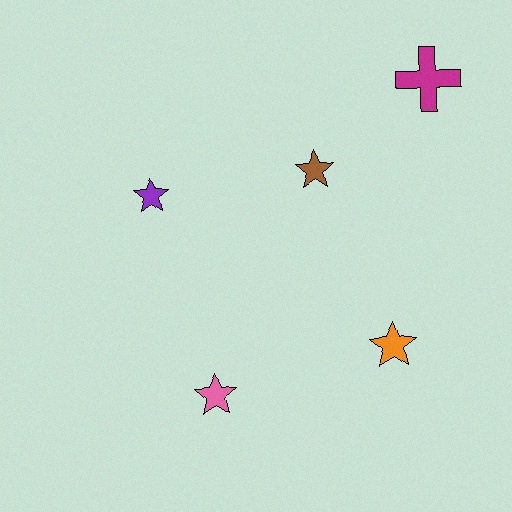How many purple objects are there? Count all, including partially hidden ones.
There is 1 purple object.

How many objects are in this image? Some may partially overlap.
There are 5 objects.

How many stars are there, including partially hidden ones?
There are 4 stars.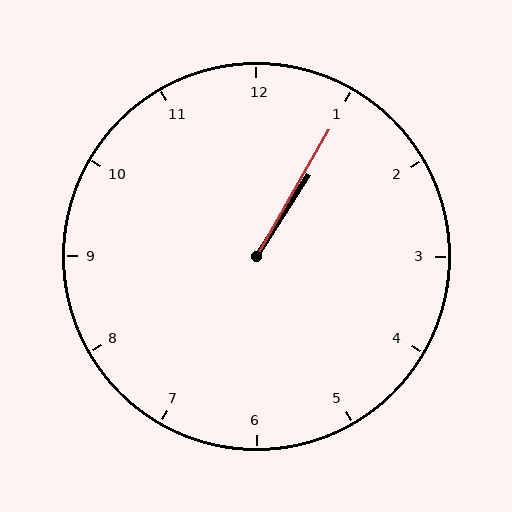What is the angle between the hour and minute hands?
Approximately 2 degrees.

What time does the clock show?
1:05.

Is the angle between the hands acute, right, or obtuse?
It is acute.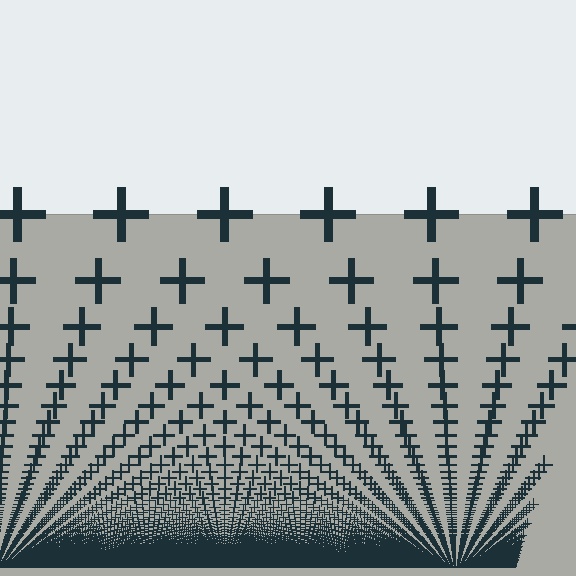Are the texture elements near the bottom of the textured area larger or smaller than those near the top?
Smaller. The gradient is inverted — elements near the bottom are smaller and denser.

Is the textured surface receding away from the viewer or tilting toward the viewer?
The surface appears to tilt toward the viewer. Texture elements get larger and sparser toward the top.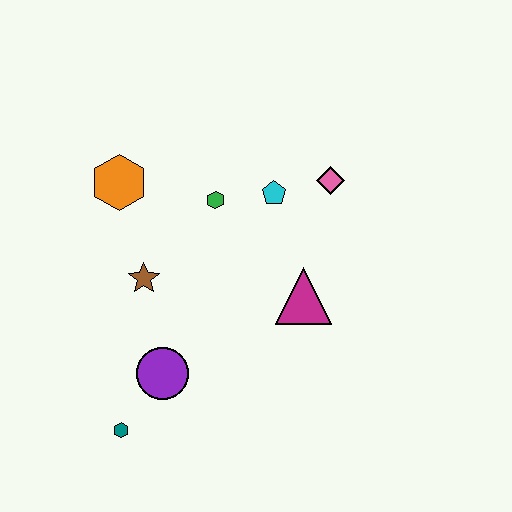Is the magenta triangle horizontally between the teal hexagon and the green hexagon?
No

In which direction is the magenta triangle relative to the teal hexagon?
The magenta triangle is to the right of the teal hexagon.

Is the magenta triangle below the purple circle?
No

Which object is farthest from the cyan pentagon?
The teal hexagon is farthest from the cyan pentagon.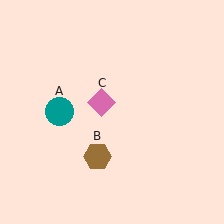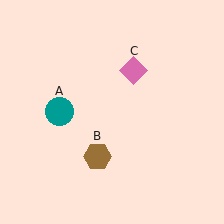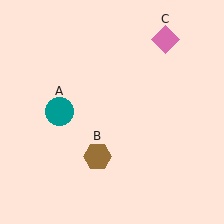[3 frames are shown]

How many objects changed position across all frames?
1 object changed position: pink diamond (object C).